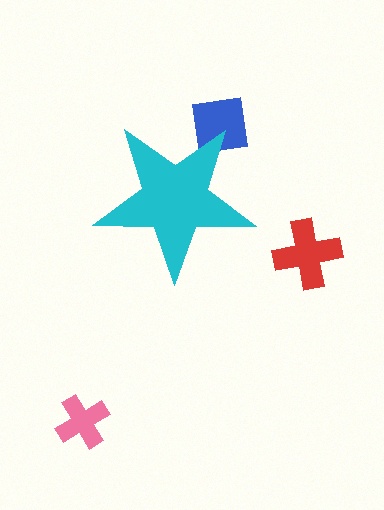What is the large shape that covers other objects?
A cyan star.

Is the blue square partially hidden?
Yes, the blue square is partially hidden behind the cyan star.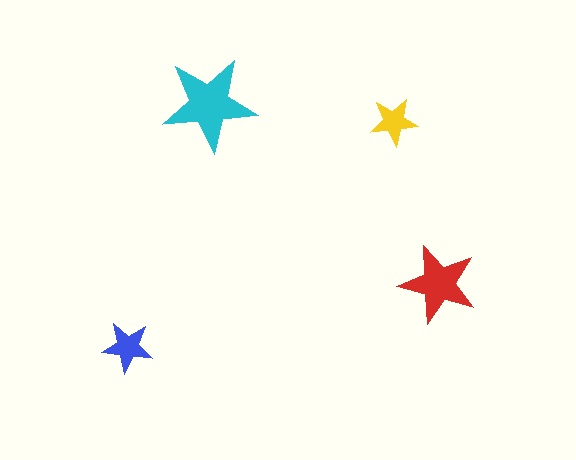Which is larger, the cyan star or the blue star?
The cyan one.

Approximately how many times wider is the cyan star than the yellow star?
About 2 times wider.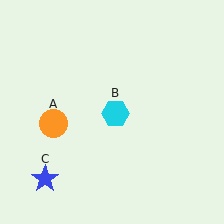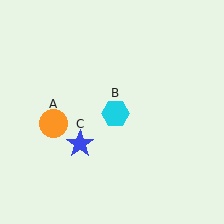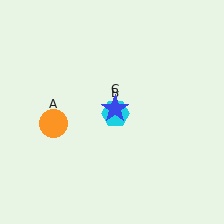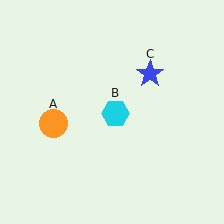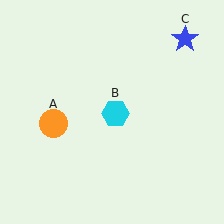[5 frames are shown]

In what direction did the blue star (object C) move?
The blue star (object C) moved up and to the right.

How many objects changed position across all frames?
1 object changed position: blue star (object C).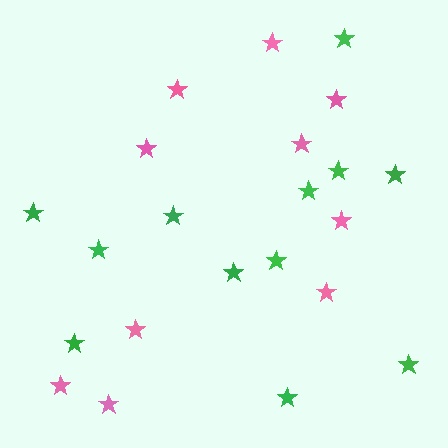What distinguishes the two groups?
There are 2 groups: one group of green stars (12) and one group of pink stars (10).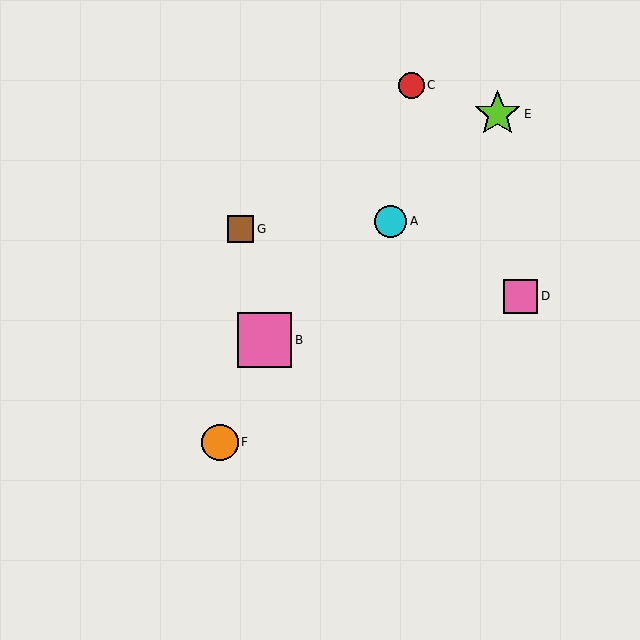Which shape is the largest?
The pink square (labeled B) is the largest.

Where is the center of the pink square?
The center of the pink square is at (264, 340).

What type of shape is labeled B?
Shape B is a pink square.